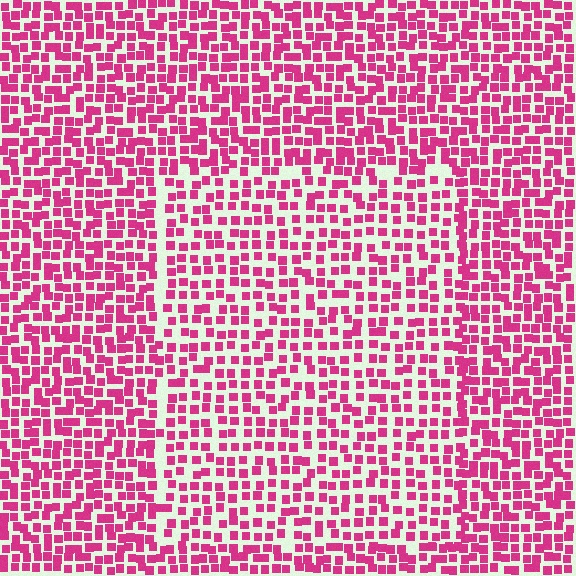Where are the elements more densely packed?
The elements are more densely packed outside the rectangle boundary.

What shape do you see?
I see a rectangle.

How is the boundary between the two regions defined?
The boundary is defined by a change in element density (approximately 1.5x ratio). All elements are the same color, size, and shape.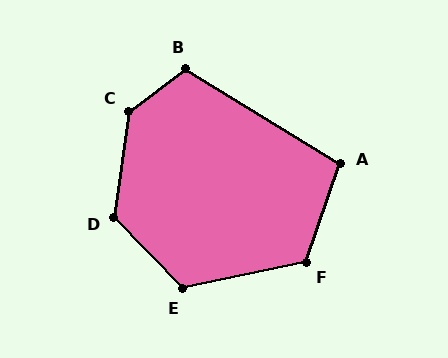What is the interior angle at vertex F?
Approximately 121 degrees (obtuse).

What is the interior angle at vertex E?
Approximately 122 degrees (obtuse).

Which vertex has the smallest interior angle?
A, at approximately 103 degrees.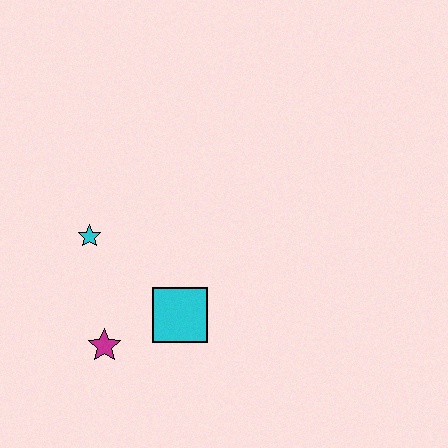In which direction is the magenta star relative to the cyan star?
The magenta star is below the cyan star.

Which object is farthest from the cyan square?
The cyan star is farthest from the cyan square.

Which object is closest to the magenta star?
The cyan square is closest to the magenta star.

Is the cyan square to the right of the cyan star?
Yes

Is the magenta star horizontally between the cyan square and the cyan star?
Yes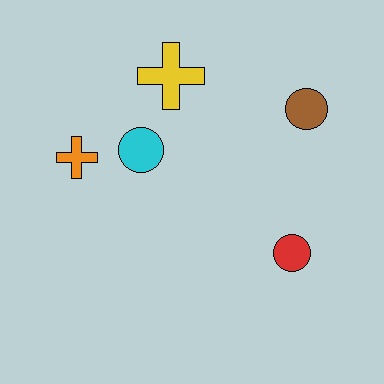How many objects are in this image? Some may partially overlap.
There are 5 objects.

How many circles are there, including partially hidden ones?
There are 3 circles.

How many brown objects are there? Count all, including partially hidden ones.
There is 1 brown object.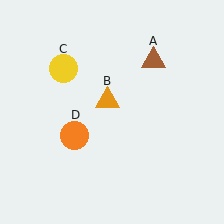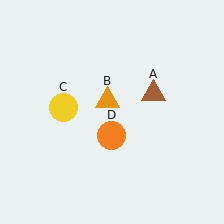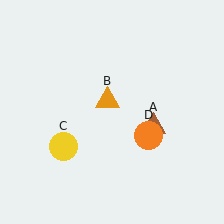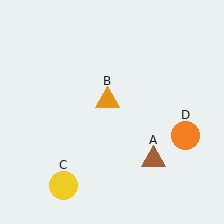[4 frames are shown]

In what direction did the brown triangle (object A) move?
The brown triangle (object A) moved down.